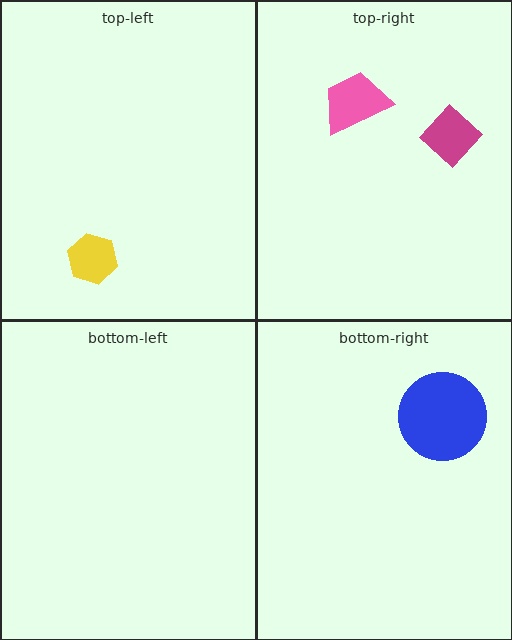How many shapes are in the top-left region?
1.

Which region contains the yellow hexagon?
The top-left region.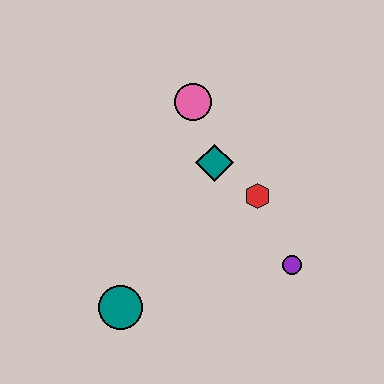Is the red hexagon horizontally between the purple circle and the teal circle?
Yes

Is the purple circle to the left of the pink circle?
No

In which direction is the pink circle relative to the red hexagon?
The pink circle is above the red hexagon.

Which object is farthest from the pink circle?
The teal circle is farthest from the pink circle.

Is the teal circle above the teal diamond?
No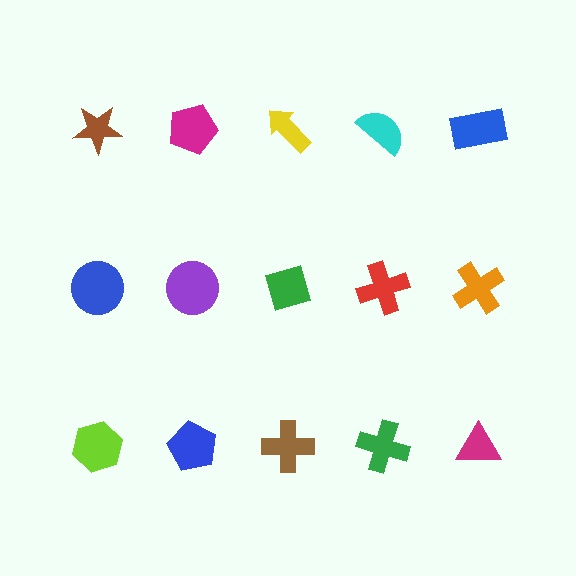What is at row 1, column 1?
A brown star.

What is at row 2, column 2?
A purple circle.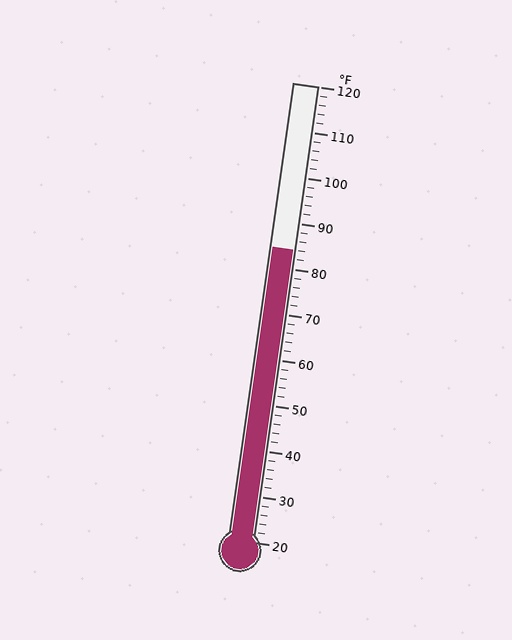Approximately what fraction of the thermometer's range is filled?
The thermometer is filled to approximately 65% of its range.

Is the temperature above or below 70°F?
The temperature is above 70°F.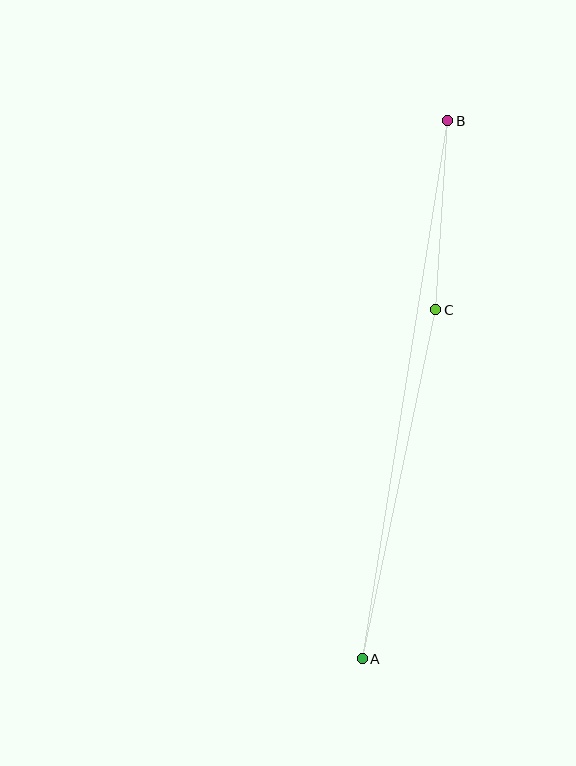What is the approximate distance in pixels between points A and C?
The distance between A and C is approximately 357 pixels.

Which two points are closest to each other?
Points B and C are closest to each other.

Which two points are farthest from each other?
Points A and B are farthest from each other.